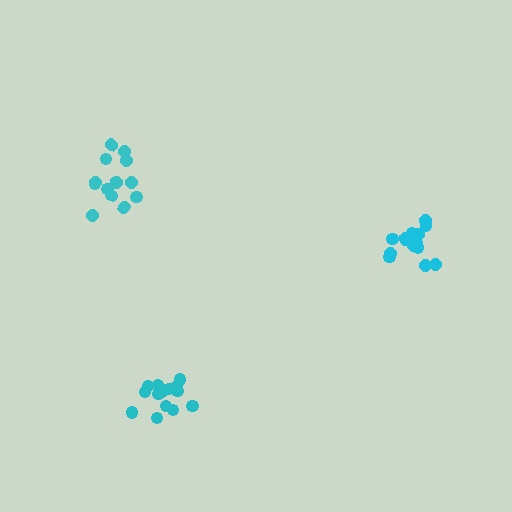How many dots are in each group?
Group 1: 13 dots, Group 2: 14 dots, Group 3: 14 dots (41 total).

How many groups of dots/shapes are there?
There are 3 groups.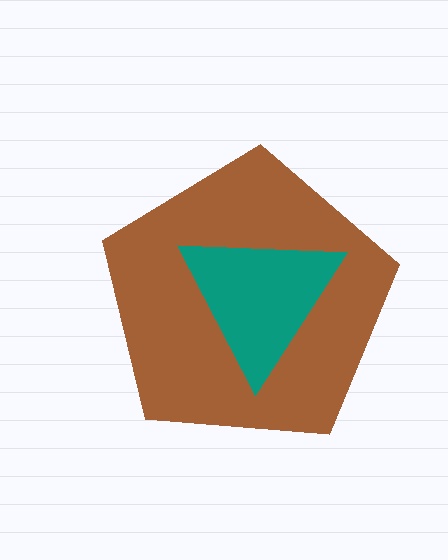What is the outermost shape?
The brown pentagon.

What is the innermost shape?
The teal triangle.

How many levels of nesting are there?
2.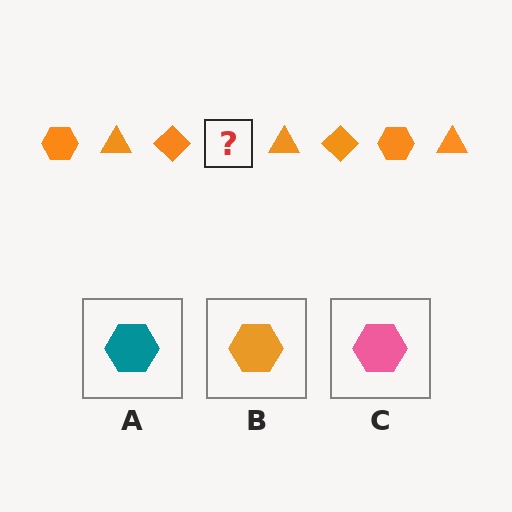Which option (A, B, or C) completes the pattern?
B.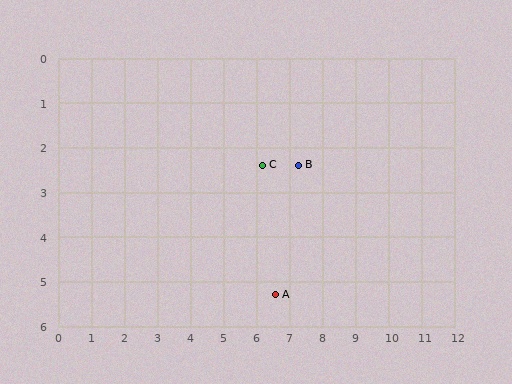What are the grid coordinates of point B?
Point B is at approximately (7.3, 2.4).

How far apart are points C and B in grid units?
Points C and B are about 1.1 grid units apart.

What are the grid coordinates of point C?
Point C is at approximately (6.2, 2.4).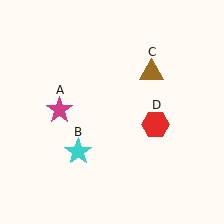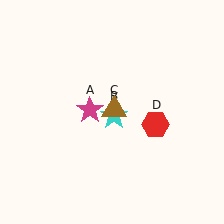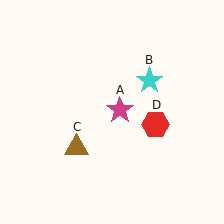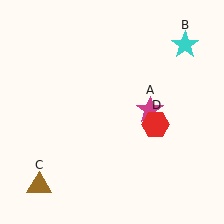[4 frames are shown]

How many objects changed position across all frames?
3 objects changed position: magenta star (object A), cyan star (object B), brown triangle (object C).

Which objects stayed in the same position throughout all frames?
Red hexagon (object D) remained stationary.